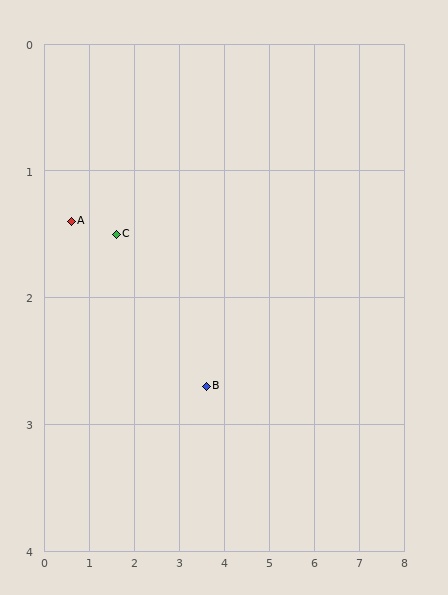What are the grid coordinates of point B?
Point B is at approximately (3.6, 2.7).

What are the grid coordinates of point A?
Point A is at approximately (0.6, 1.4).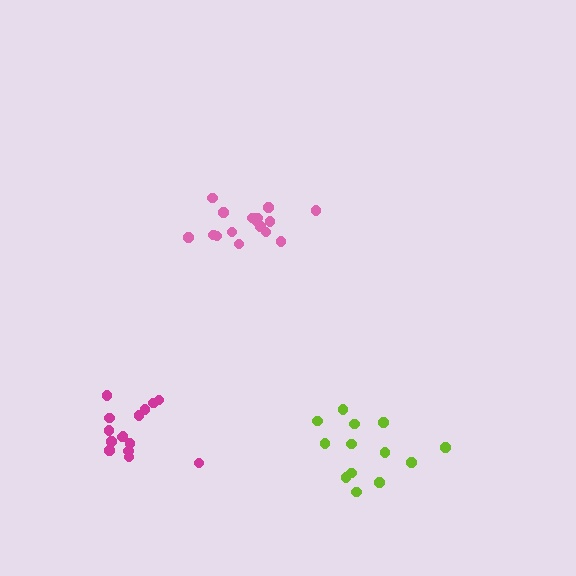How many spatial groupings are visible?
There are 3 spatial groupings.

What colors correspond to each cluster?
The clusters are colored: pink, lime, magenta.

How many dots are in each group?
Group 1: 16 dots, Group 2: 13 dots, Group 3: 15 dots (44 total).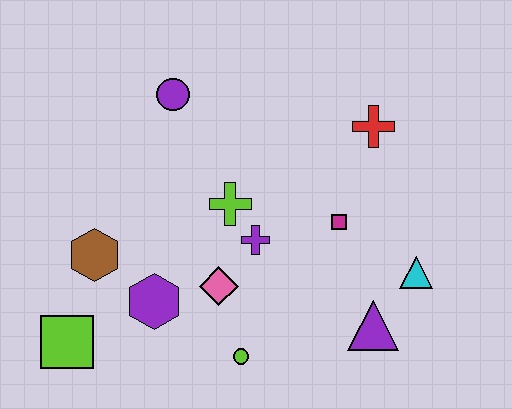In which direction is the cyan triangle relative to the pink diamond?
The cyan triangle is to the right of the pink diamond.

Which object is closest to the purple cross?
The lime cross is closest to the purple cross.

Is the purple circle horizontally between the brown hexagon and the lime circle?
Yes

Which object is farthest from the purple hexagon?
The red cross is farthest from the purple hexagon.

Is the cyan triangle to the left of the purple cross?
No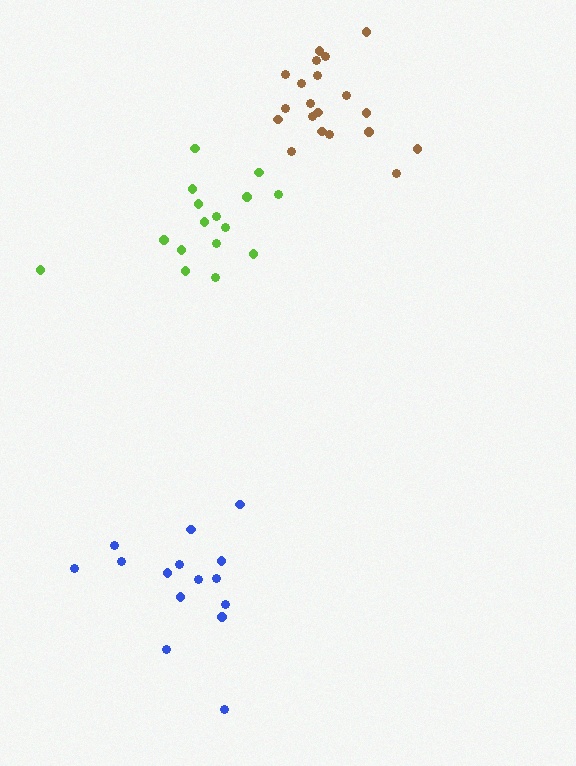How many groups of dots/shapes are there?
There are 3 groups.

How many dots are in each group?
Group 1: 15 dots, Group 2: 16 dots, Group 3: 20 dots (51 total).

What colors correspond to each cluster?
The clusters are colored: blue, lime, brown.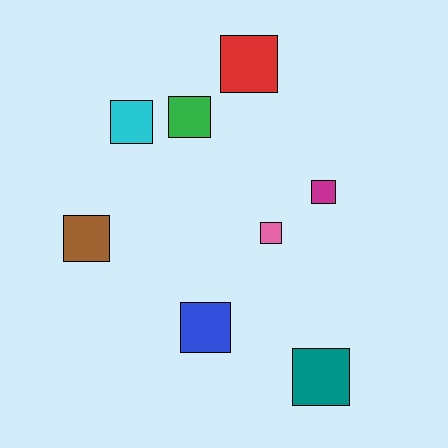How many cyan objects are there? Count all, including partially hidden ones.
There is 1 cyan object.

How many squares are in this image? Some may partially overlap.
There are 8 squares.